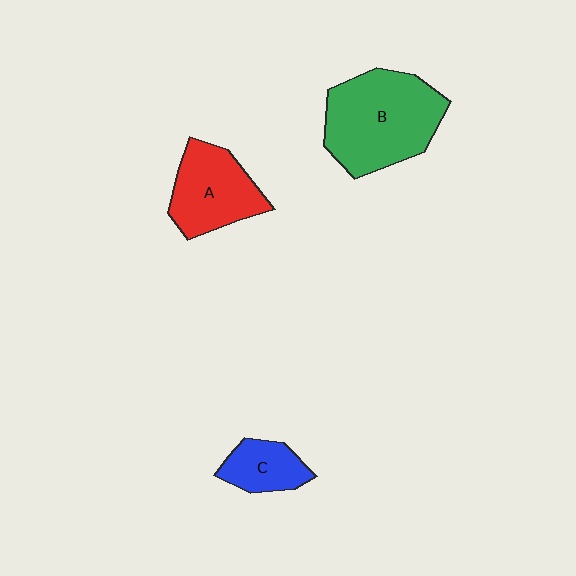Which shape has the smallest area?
Shape C (blue).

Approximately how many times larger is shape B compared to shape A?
Approximately 1.5 times.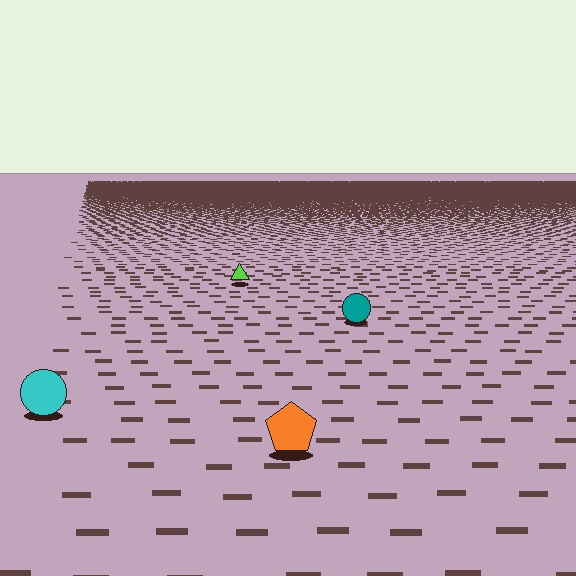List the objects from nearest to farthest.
From nearest to farthest: the orange pentagon, the cyan circle, the teal circle, the lime triangle.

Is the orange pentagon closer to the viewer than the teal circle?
Yes. The orange pentagon is closer — you can tell from the texture gradient: the ground texture is coarser near it.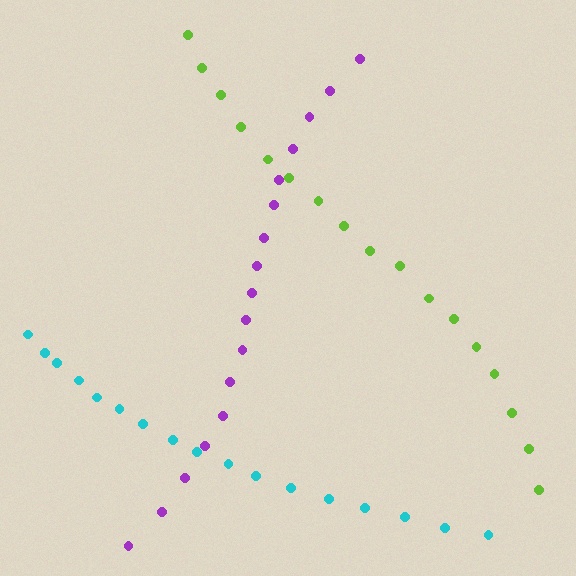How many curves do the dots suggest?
There are 3 distinct paths.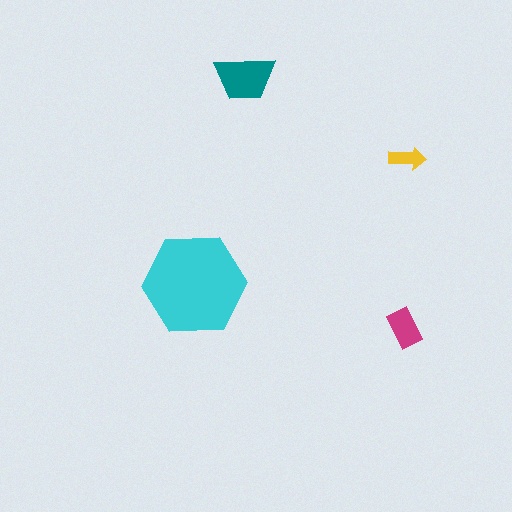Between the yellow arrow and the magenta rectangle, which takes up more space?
The magenta rectangle.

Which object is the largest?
The cyan hexagon.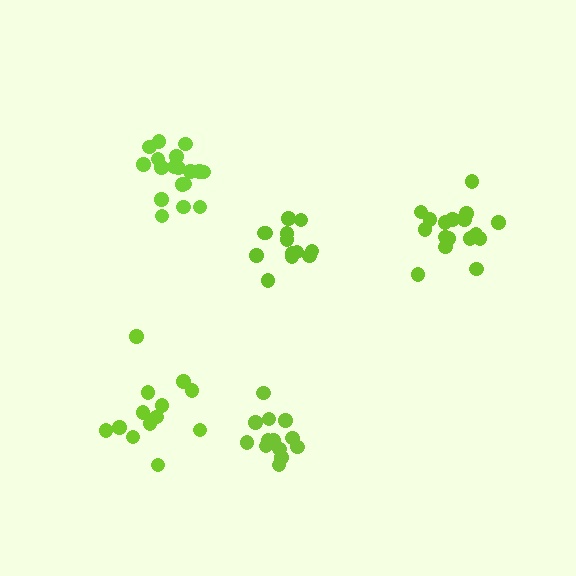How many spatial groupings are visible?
There are 5 spatial groupings.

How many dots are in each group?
Group 1: 13 dots, Group 2: 18 dots, Group 3: 13 dots, Group 4: 18 dots, Group 5: 13 dots (75 total).